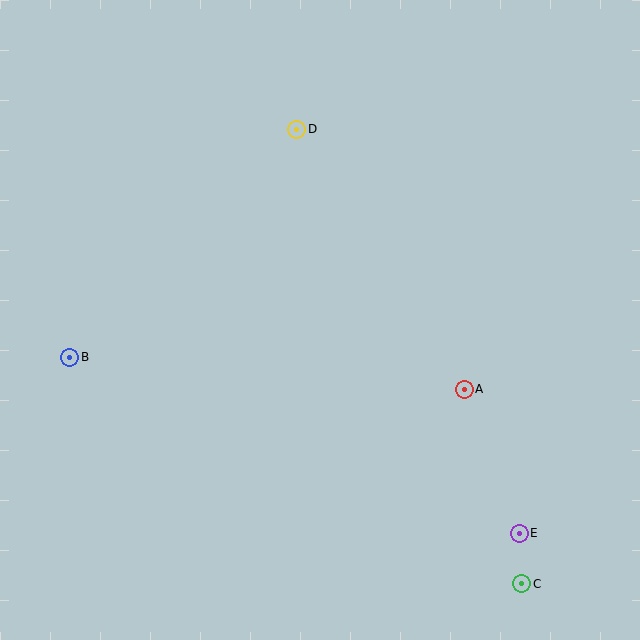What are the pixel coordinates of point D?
Point D is at (297, 129).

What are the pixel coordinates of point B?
Point B is at (70, 357).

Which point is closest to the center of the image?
Point A at (464, 389) is closest to the center.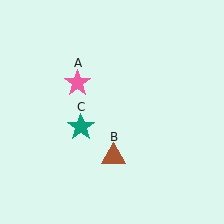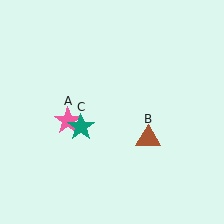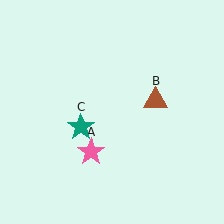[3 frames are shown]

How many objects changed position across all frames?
2 objects changed position: pink star (object A), brown triangle (object B).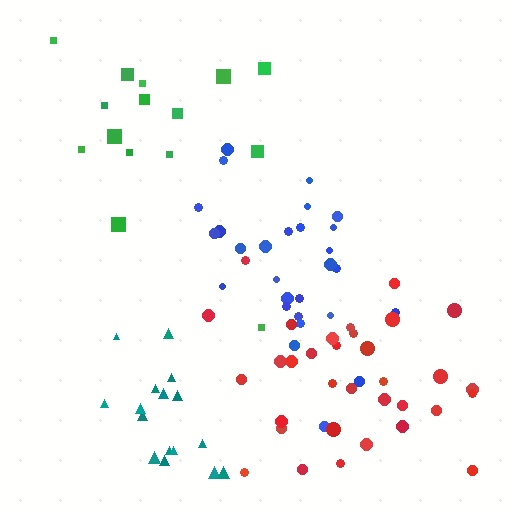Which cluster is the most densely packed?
Teal.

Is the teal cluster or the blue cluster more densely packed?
Teal.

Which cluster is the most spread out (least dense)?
Green.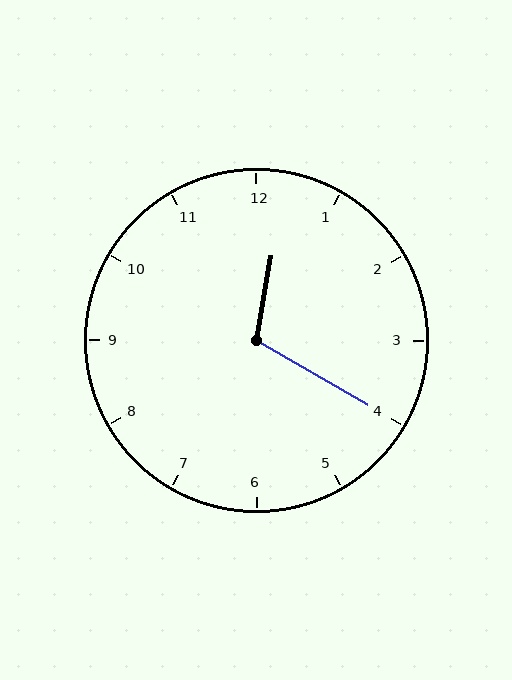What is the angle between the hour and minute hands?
Approximately 110 degrees.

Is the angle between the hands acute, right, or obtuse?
It is obtuse.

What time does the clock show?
12:20.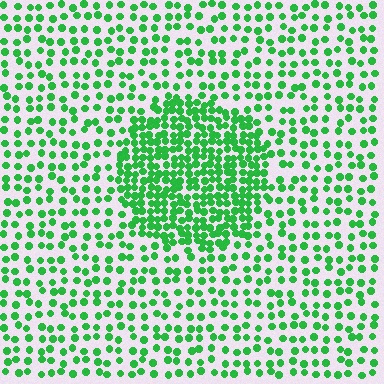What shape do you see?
I see a circle.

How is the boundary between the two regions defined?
The boundary is defined by a change in element density (approximately 2.2x ratio). All elements are the same color, size, and shape.